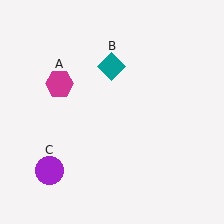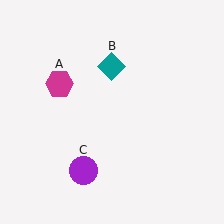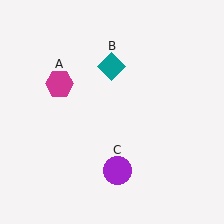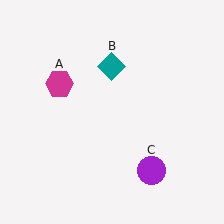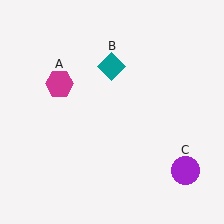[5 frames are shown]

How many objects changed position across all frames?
1 object changed position: purple circle (object C).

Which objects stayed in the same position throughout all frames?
Magenta hexagon (object A) and teal diamond (object B) remained stationary.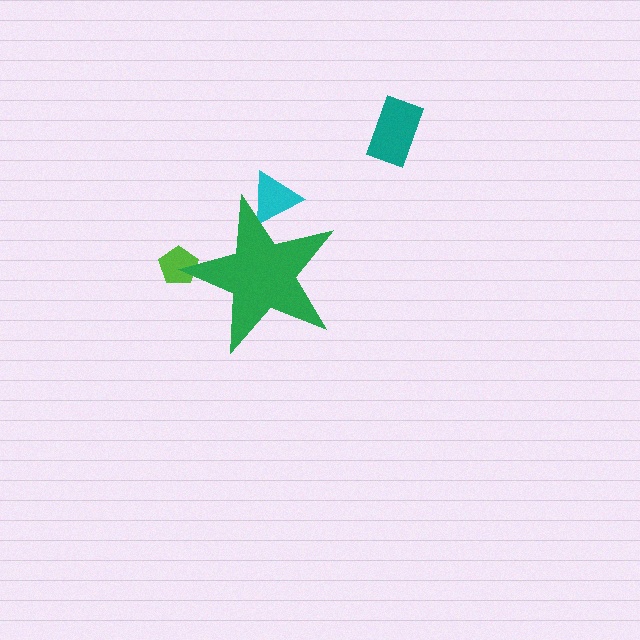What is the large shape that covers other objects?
A green star.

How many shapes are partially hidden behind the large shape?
2 shapes are partially hidden.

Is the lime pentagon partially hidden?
Yes, the lime pentagon is partially hidden behind the green star.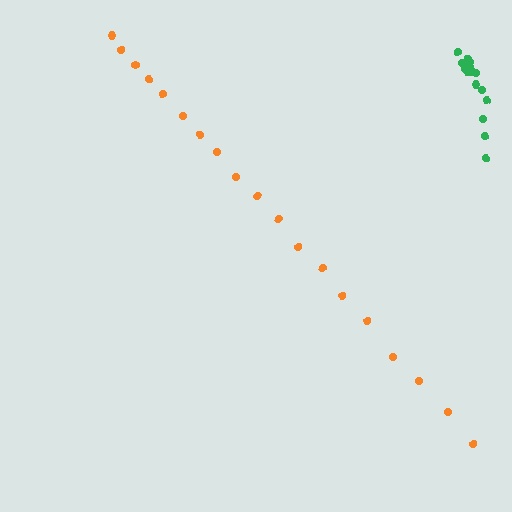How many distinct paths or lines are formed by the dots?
There are 2 distinct paths.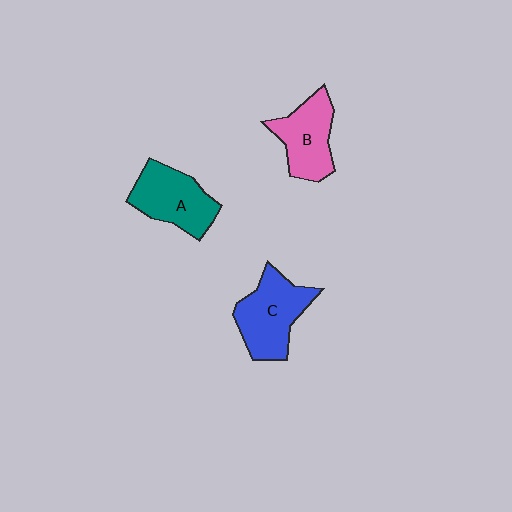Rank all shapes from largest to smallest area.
From largest to smallest: C (blue), A (teal), B (pink).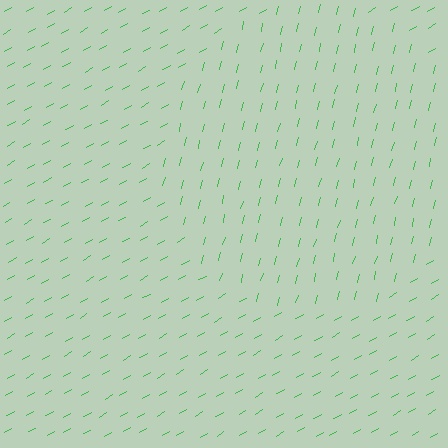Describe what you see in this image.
The image is filled with small green line segments. A circle region in the image has lines oriented differently from the surrounding lines, creating a visible texture boundary.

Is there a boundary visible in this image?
Yes, there is a texture boundary formed by a change in line orientation.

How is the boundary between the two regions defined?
The boundary is defined purely by a change in line orientation (approximately 45 degrees difference). All lines are the same color and thickness.